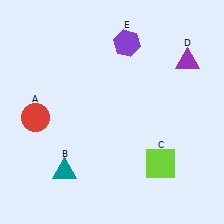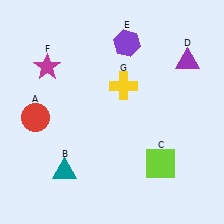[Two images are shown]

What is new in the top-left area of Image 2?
A magenta star (F) was added in the top-left area of Image 2.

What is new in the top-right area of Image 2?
A yellow cross (G) was added in the top-right area of Image 2.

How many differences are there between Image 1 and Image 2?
There are 2 differences between the two images.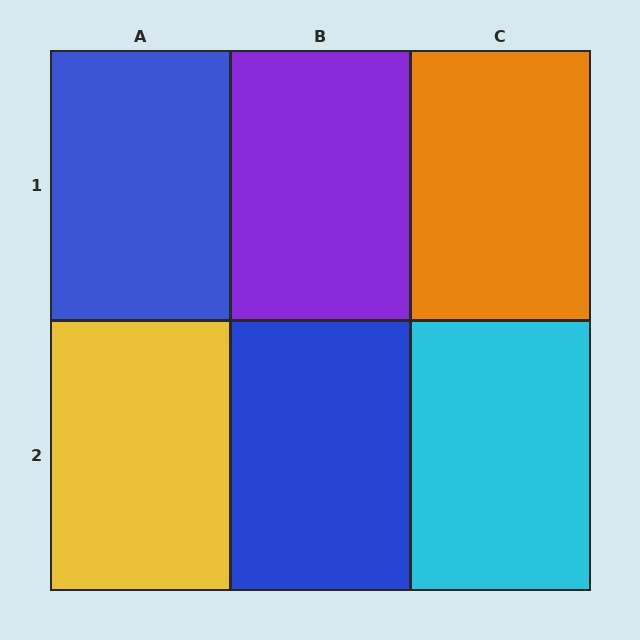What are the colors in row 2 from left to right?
Yellow, blue, cyan.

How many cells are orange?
1 cell is orange.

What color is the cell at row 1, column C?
Orange.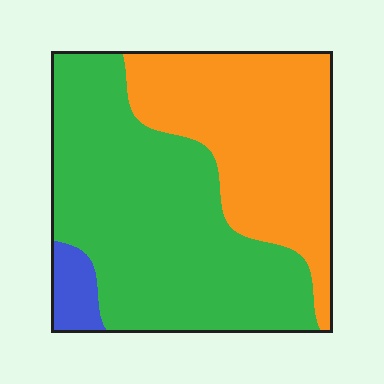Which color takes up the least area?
Blue, at roughly 5%.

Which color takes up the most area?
Green, at roughly 55%.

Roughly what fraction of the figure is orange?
Orange covers around 40% of the figure.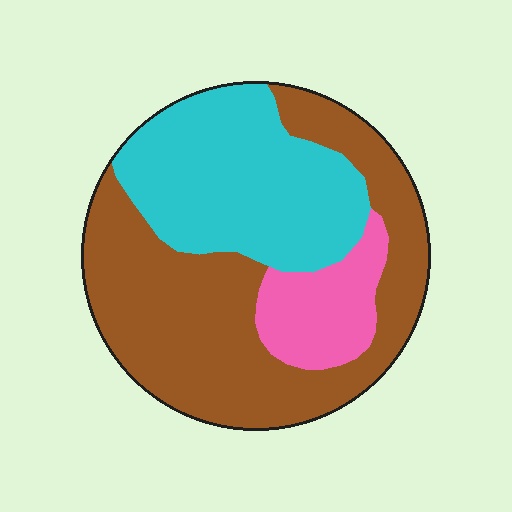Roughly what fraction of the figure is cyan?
Cyan covers roughly 35% of the figure.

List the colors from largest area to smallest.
From largest to smallest: brown, cyan, pink.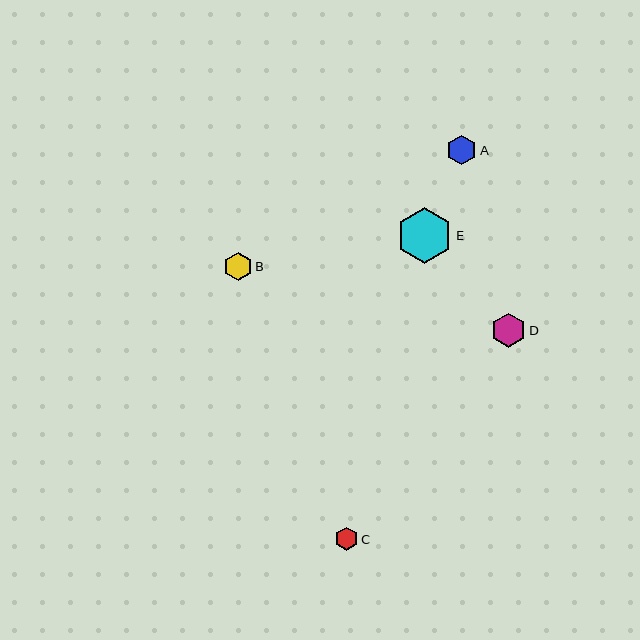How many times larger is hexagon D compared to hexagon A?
Hexagon D is approximately 1.2 times the size of hexagon A.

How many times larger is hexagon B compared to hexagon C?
Hexagon B is approximately 1.2 times the size of hexagon C.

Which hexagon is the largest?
Hexagon E is the largest with a size of approximately 56 pixels.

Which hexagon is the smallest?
Hexagon C is the smallest with a size of approximately 23 pixels.